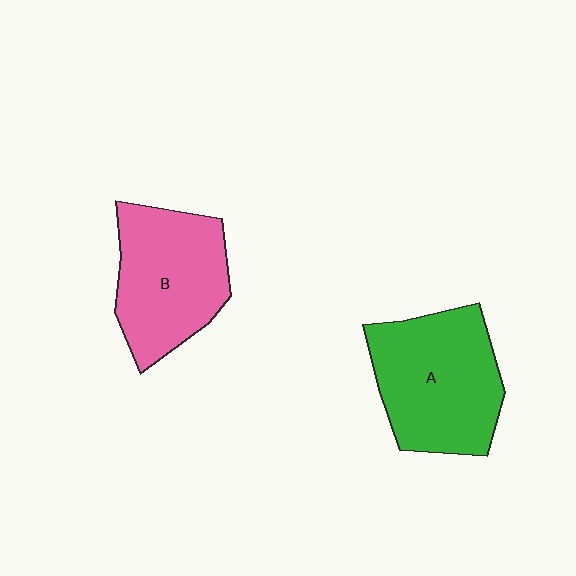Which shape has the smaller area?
Shape B (pink).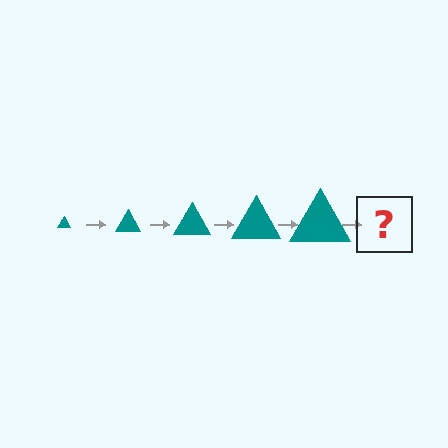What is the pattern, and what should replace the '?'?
The pattern is that the triangle gets progressively larger each step. The '?' should be a teal triangle, larger than the previous one.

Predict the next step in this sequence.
The next step is a teal triangle, larger than the previous one.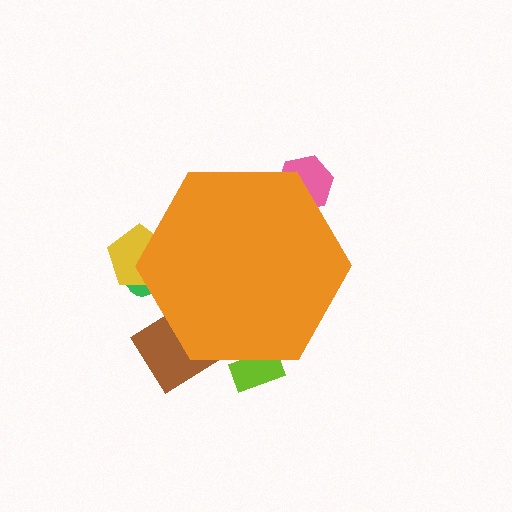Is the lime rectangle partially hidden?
Yes, the lime rectangle is partially hidden behind the orange hexagon.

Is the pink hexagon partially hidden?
Yes, the pink hexagon is partially hidden behind the orange hexagon.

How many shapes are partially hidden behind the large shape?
5 shapes are partially hidden.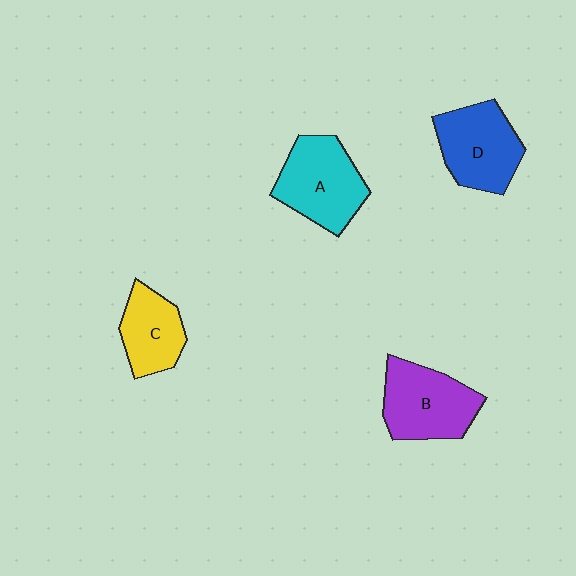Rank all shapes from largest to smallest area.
From largest to smallest: A (cyan), B (purple), D (blue), C (yellow).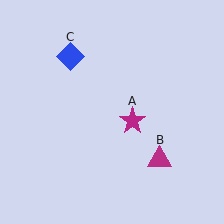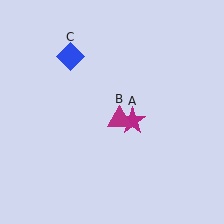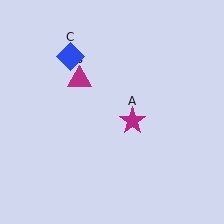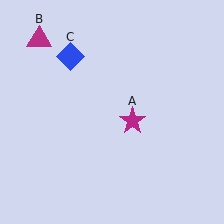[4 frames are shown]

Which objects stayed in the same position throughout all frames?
Magenta star (object A) and blue diamond (object C) remained stationary.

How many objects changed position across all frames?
1 object changed position: magenta triangle (object B).